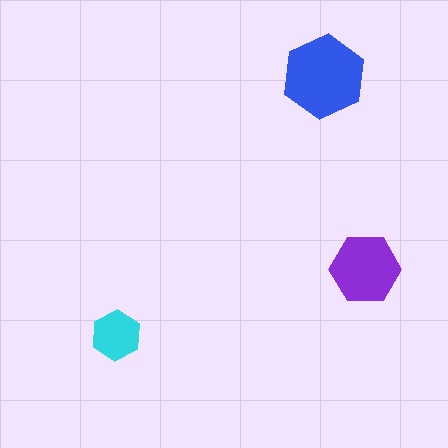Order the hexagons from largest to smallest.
the blue one, the purple one, the cyan one.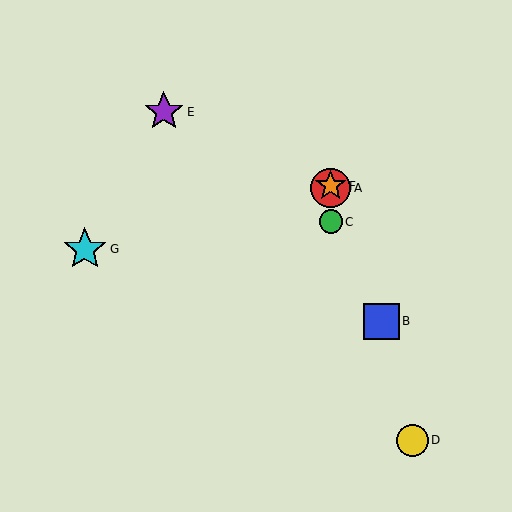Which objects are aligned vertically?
Objects A, C, F are aligned vertically.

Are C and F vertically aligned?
Yes, both are at x≈331.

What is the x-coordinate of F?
Object F is at x≈331.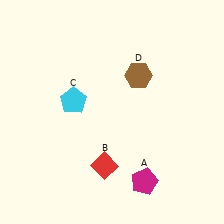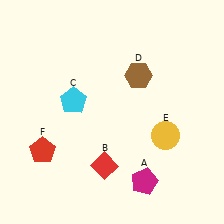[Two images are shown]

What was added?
A yellow circle (E), a red pentagon (F) were added in Image 2.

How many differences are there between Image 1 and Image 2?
There are 2 differences between the two images.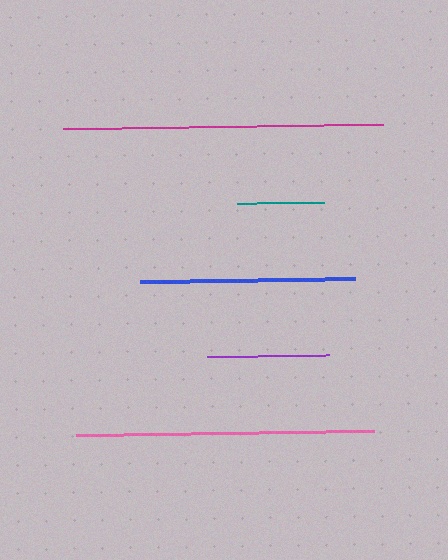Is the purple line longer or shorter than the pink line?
The pink line is longer than the purple line.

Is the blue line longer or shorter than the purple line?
The blue line is longer than the purple line.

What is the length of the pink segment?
The pink segment is approximately 297 pixels long.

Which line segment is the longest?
The magenta line is the longest at approximately 319 pixels.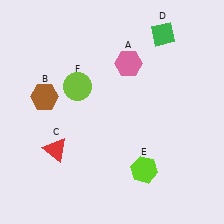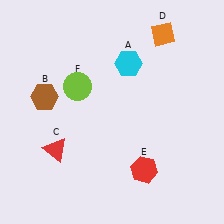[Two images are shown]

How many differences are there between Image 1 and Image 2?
There are 3 differences between the two images.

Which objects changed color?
A changed from pink to cyan. D changed from green to orange. E changed from lime to red.